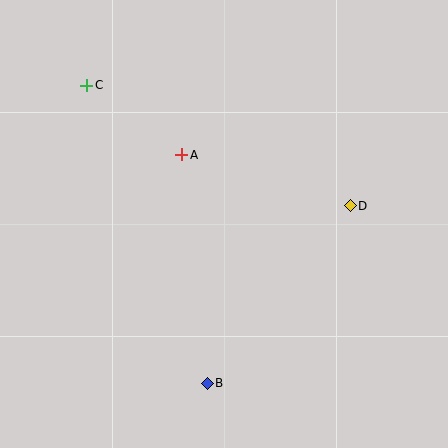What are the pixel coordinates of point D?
Point D is at (350, 206).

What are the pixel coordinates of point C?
Point C is at (87, 85).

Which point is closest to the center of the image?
Point A at (182, 155) is closest to the center.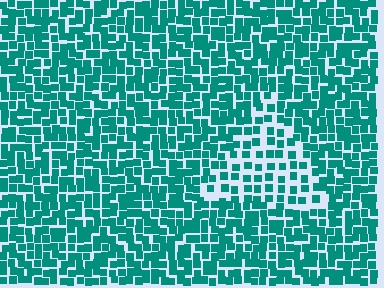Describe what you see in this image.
The image contains small teal elements arranged at two different densities. A triangle-shaped region is visible where the elements are less densely packed than the surrounding area.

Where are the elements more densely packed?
The elements are more densely packed outside the triangle boundary.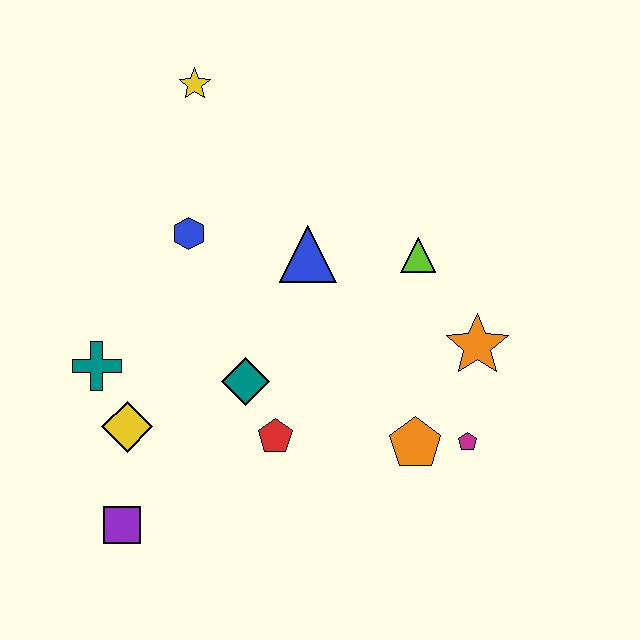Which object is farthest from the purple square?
The yellow star is farthest from the purple square.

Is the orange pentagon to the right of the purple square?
Yes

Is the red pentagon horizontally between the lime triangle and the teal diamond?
Yes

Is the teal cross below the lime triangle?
Yes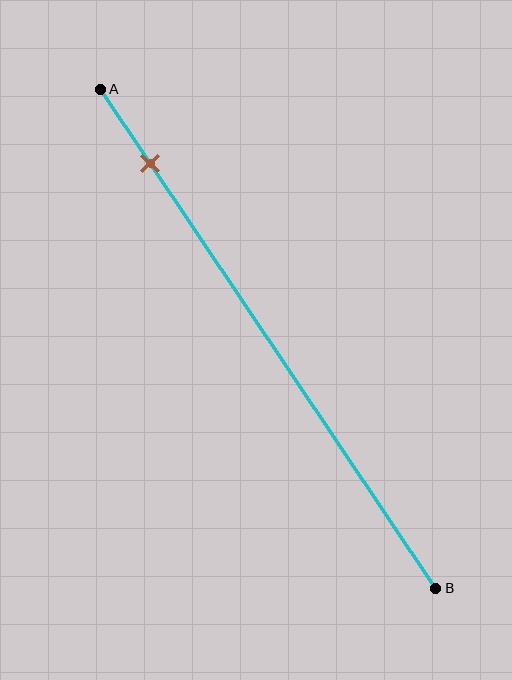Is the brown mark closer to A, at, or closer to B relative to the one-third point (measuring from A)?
The brown mark is closer to point A than the one-third point of segment AB.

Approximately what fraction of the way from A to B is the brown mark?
The brown mark is approximately 15% of the way from A to B.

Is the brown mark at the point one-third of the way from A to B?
No, the mark is at about 15% from A, not at the 33% one-third point.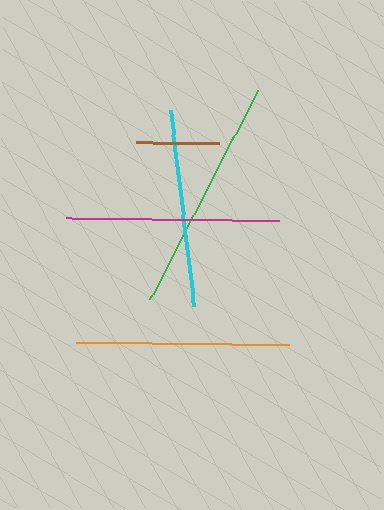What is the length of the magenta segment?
The magenta segment is approximately 214 pixels long.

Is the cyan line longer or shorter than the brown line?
The cyan line is longer than the brown line.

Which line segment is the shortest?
The brown line is the shortest at approximately 83 pixels.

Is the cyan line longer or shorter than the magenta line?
The magenta line is longer than the cyan line.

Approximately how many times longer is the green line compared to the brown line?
The green line is approximately 2.8 times the length of the brown line.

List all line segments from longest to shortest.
From longest to shortest: green, magenta, orange, cyan, brown.